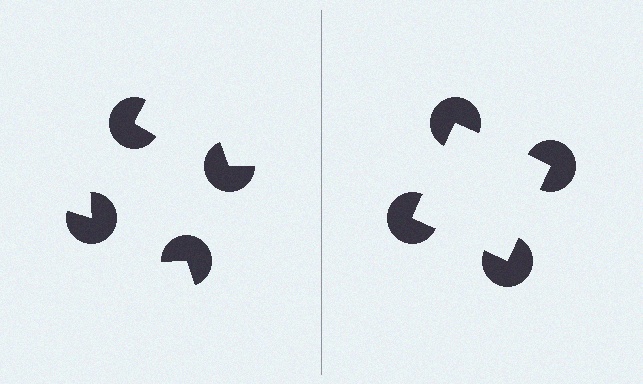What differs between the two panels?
The pac-man discs are positioned identically on both sides; only the wedge orientations differ. On the right they align to a square; on the left they are misaligned.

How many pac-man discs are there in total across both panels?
8 — 4 on each side.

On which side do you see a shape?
An illusory square appears on the right side. On the left side the wedge cuts are rotated, so no coherent shape forms.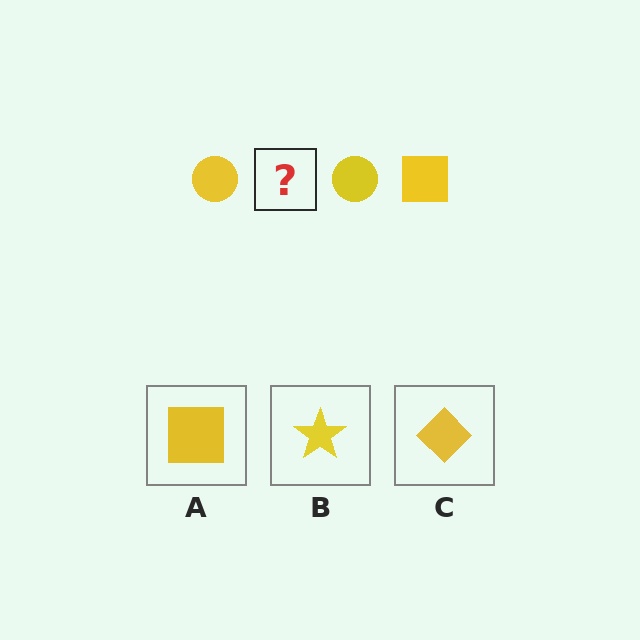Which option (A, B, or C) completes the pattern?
A.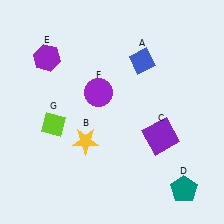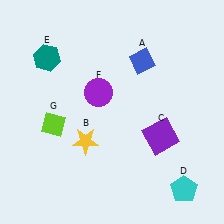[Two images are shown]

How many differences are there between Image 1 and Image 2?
There are 2 differences between the two images.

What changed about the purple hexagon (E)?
In Image 1, E is purple. In Image 2, it changed to teal.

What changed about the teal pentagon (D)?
In Image 1, D is teal. In Image 2, it changed to cyan.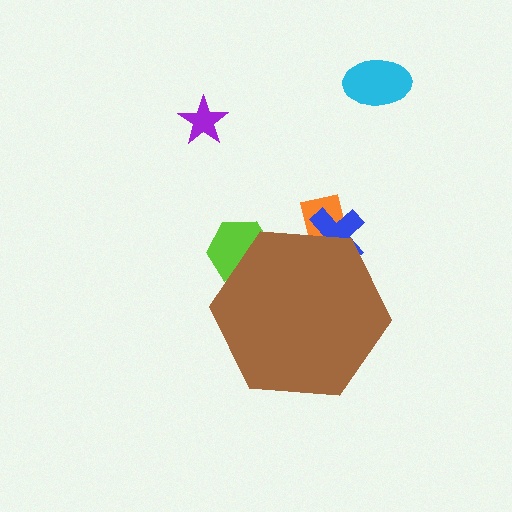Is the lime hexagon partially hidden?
Yes, the lime hexagon is partially hidden behind the brown hexagon.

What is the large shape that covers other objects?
A brown hexagon.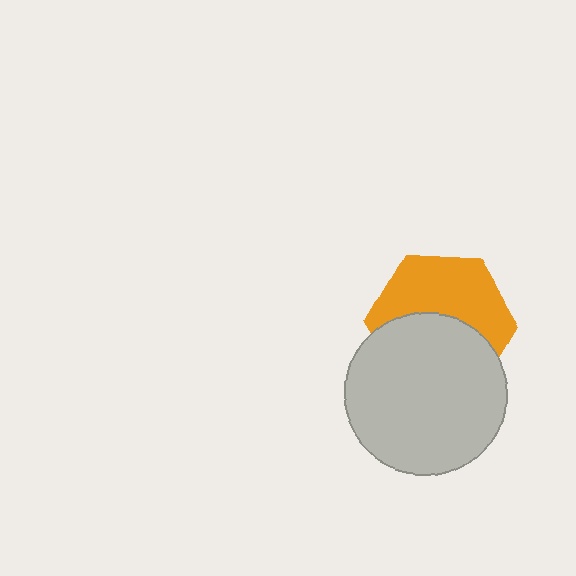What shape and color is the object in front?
The object in front is a light gray circle.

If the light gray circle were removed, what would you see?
You would see the complete orange hexagon.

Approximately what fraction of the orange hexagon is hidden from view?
Roughly 49% of the orange hexagon is hidden behind the light gray circle.